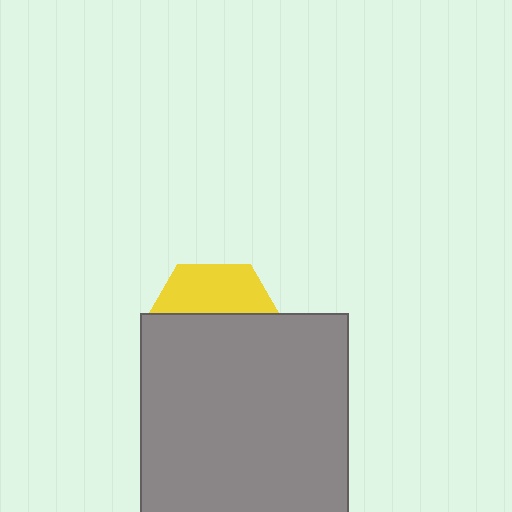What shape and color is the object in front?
The object in front is a gray square.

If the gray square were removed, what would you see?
You would see the complete yellow hexagon.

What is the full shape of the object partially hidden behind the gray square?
The partially hidden object is a yellow hexagon.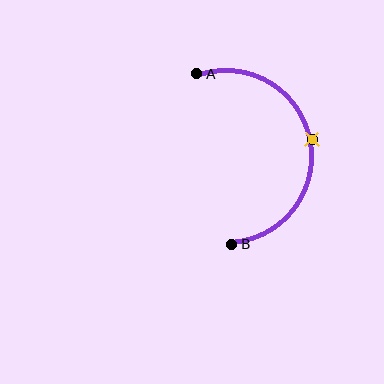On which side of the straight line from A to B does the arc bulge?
The arc bulges to the right of the straight line connecting A and B.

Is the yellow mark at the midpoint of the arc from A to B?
Yes. The yellow mark lies on the arc at equal arc-length from both A and B — it is the arc midpoint.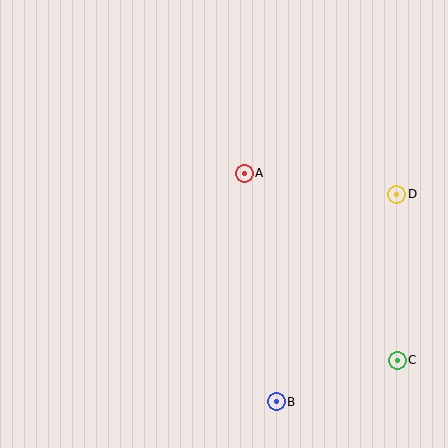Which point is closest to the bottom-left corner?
Point B is closest to the bottom-left corner.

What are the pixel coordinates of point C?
Point C is at (397, 360).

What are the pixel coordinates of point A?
Point A is at (244, 173).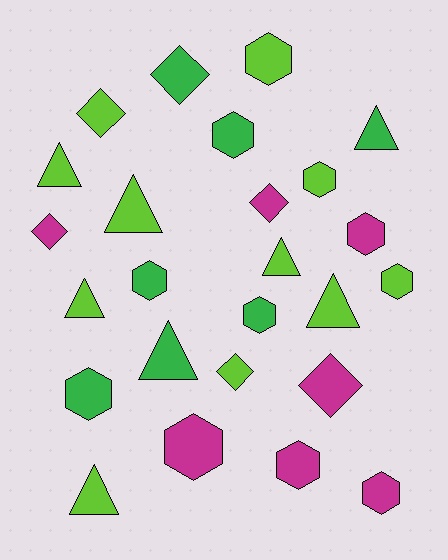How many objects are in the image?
There are 25 objects.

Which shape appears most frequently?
Hexagon, with 11 objects.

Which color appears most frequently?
Lime, with 11 objects.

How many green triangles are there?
There are 2 green triangles.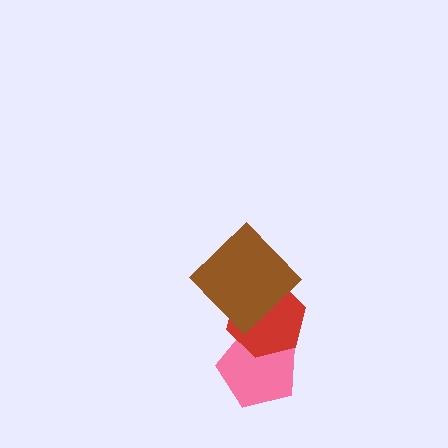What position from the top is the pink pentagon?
The pink pentagon is 3rd from the top.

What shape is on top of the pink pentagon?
The red hexagon is on top of the pink pentagon.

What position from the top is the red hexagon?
The red hexagon is 2nd from the top.